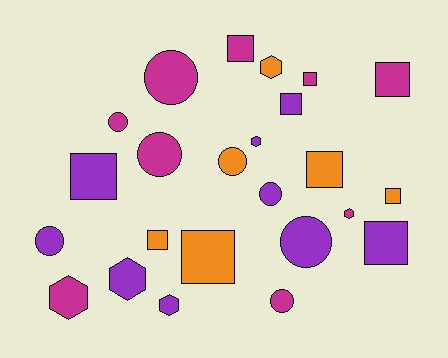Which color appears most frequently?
Purple, with 9 objects.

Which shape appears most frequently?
Square, with 10 objects.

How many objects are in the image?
There are 24 objects.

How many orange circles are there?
There is 1 orange circle.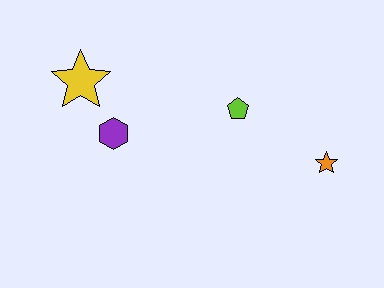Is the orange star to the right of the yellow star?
Yes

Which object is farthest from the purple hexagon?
The orange star is farthest from the purple hexagon.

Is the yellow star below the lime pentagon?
No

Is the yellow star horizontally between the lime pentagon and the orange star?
No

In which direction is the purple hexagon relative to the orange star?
The purple hexagon is to the left of the orange star.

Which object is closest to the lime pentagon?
The orange star is closest to the lime pentagon.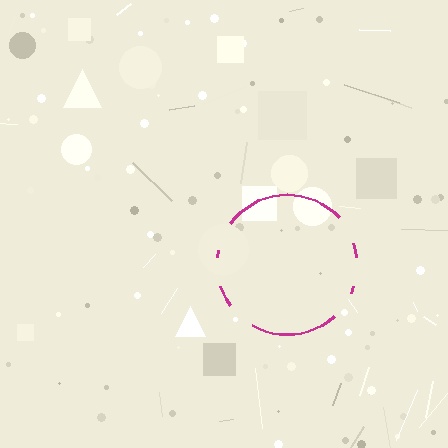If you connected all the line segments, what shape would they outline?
They would outline a circle.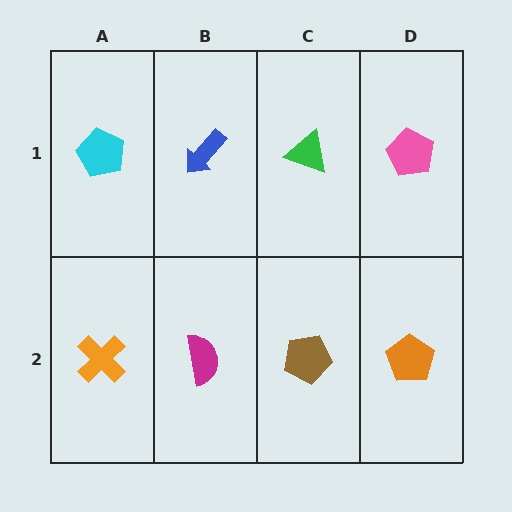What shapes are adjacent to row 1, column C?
A brown pentagon (row 2, column C), a blue arrow (row 1, column B), a pink pentagon (row 1, column D).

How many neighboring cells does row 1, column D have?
2.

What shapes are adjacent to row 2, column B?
A blue arrow (row 1, column B), an orange cross (row 2, column A), a brown pentagon (row 2, column C).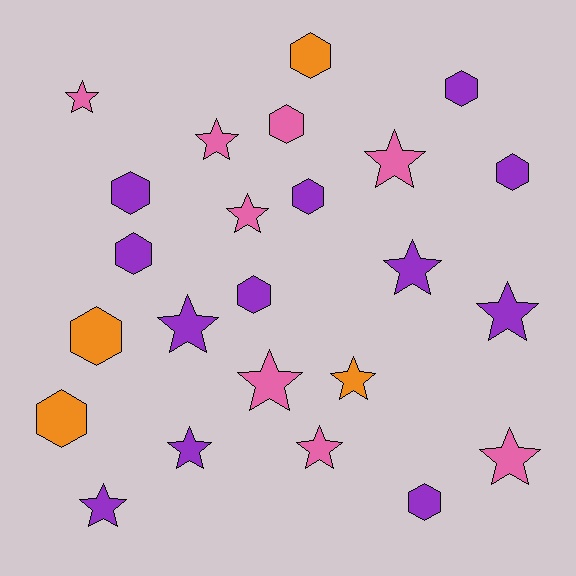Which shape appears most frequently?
Star, with 13 objects.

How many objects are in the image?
There are 24 objects.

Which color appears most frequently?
Purple, with 12 objects.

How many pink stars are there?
There are 7 pink stars.